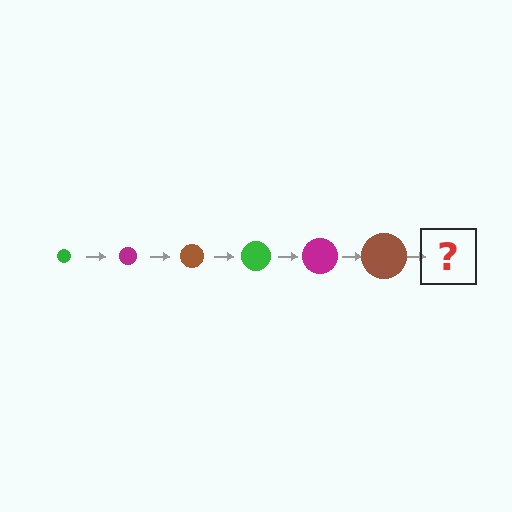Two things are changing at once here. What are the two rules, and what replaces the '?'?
The two rules are that the circle grows larger each step and the color cycles through green, magenta, and brown. The '?' should be a green circle, larger than the previous one.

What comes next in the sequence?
The next element should be a green circle, larger than the previous one.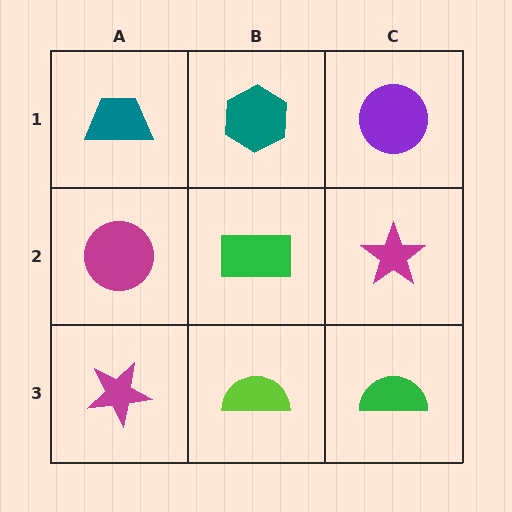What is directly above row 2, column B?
A teal hexagon.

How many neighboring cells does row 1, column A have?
2.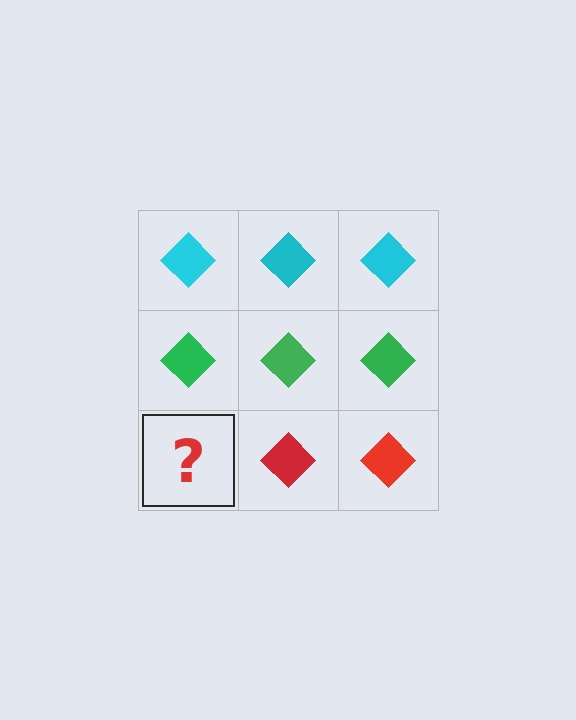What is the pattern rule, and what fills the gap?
The rule is that each row has a consistent color. The gap should be filled with a red diamond.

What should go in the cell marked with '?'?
The missing cell should contain a red diamond.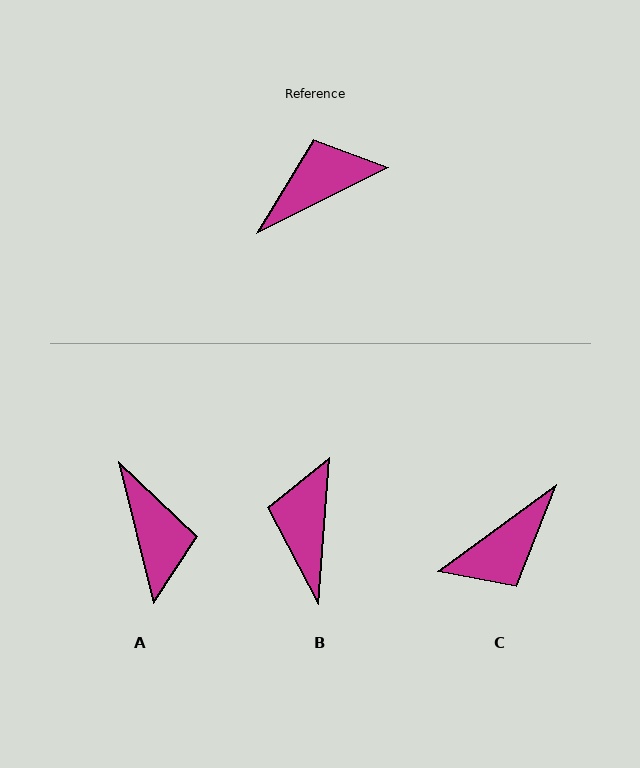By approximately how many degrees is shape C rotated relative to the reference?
Approximately 170 degrees clockwise.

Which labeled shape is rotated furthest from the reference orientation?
C, about 170 degrees away.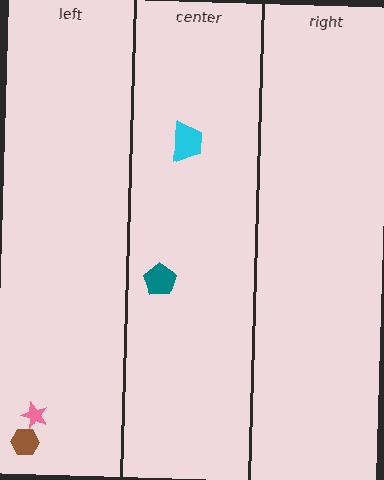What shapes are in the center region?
The teal pentagon, the cyan trapezoid.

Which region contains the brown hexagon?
The left region.